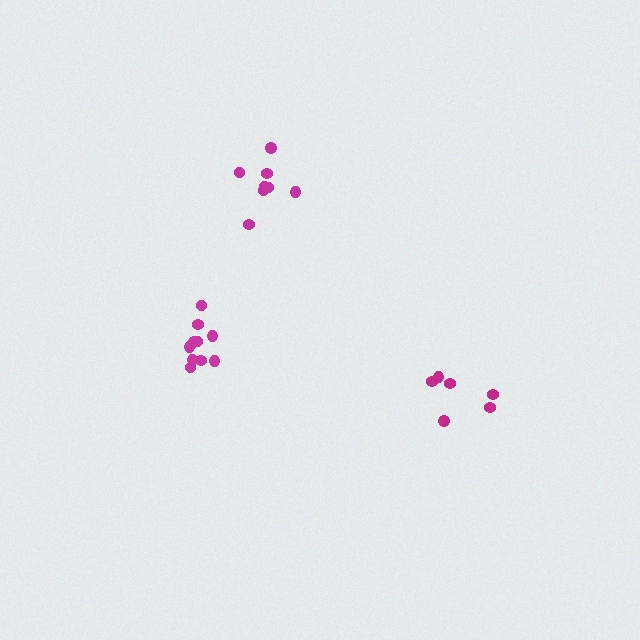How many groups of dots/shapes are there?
There are 3 groups.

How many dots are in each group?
Group 1: 8 dots, Group 2: 6 dots, Group 3: 10 dots (24 total).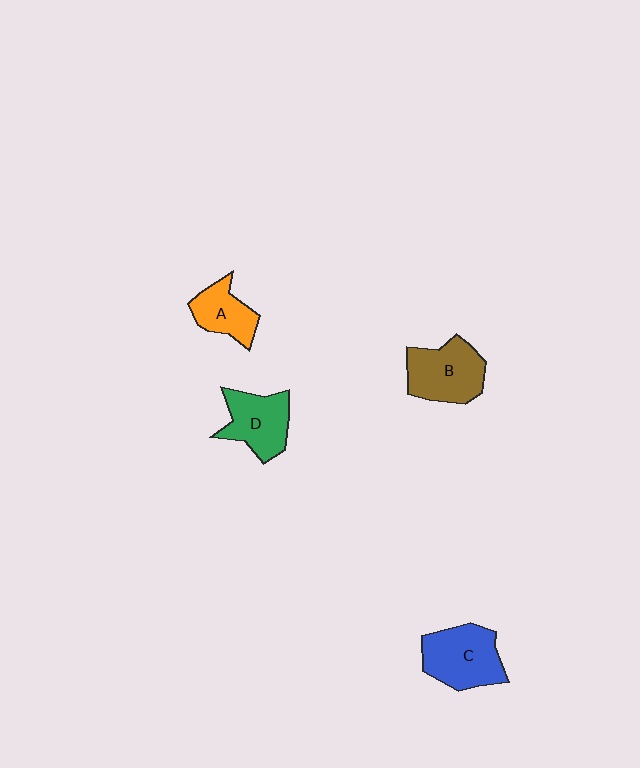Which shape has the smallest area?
Shape A (orange).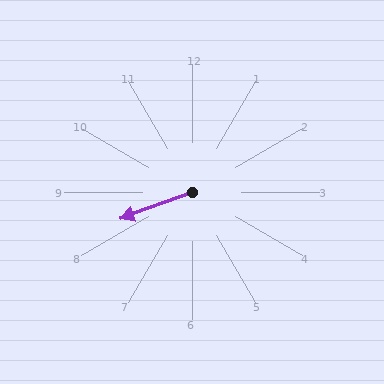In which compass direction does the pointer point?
West.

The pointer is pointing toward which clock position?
Roughly 8 o'clock.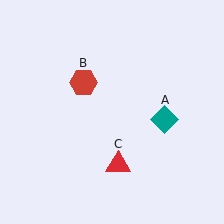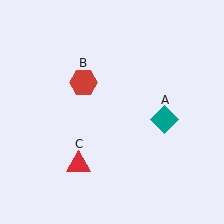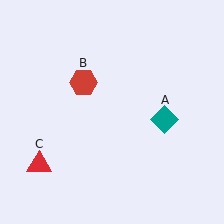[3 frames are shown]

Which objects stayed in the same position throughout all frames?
Teal diamond (object A) and red hexagon (object B) remained stationary.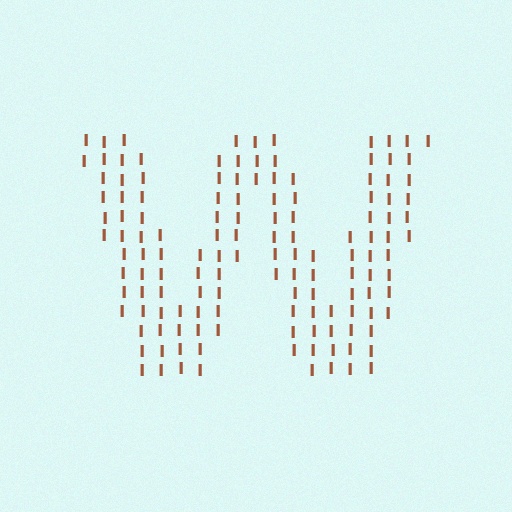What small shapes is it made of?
It is made of small letter I's.